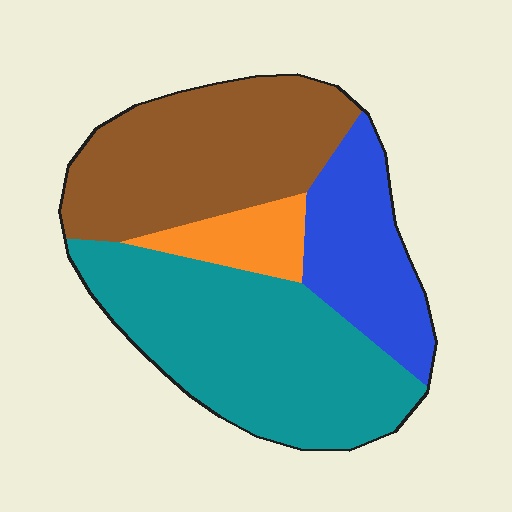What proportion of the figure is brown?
Brown covers about 35% of the figure.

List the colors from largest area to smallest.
From largest to smallest: teal, brown, blue, orange.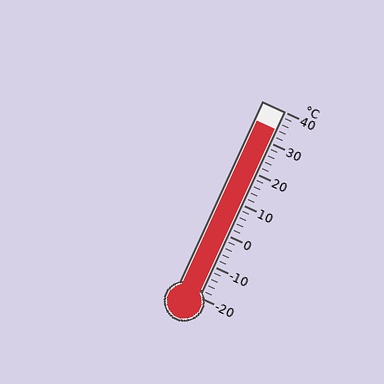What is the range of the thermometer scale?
The thermometer scale ranges from -20°C to 40°C.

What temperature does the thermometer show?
The thermometer shows approximately 34°C.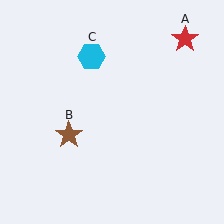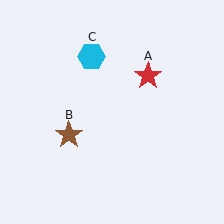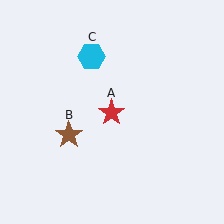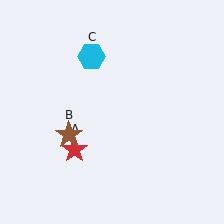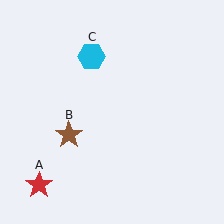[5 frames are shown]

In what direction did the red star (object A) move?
The red star (object A) moved down and to the left.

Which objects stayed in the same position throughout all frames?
Brown star (object B) and cyan hexagon (object C) remained stationary.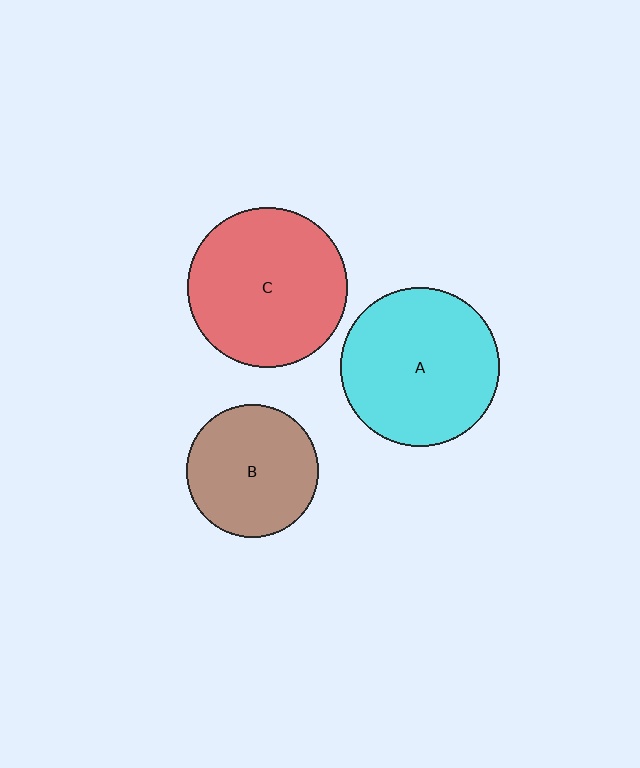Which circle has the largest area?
Circle C (red).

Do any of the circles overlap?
No, none of the circles overlap.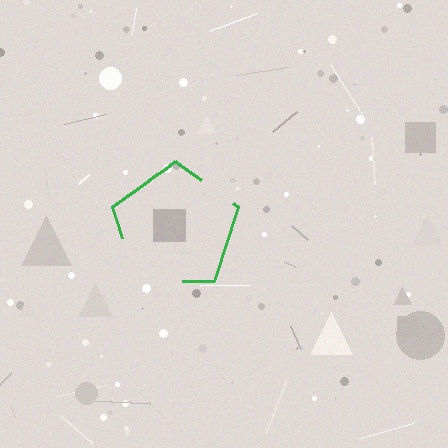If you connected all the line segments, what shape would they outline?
They would outline a pentagon.